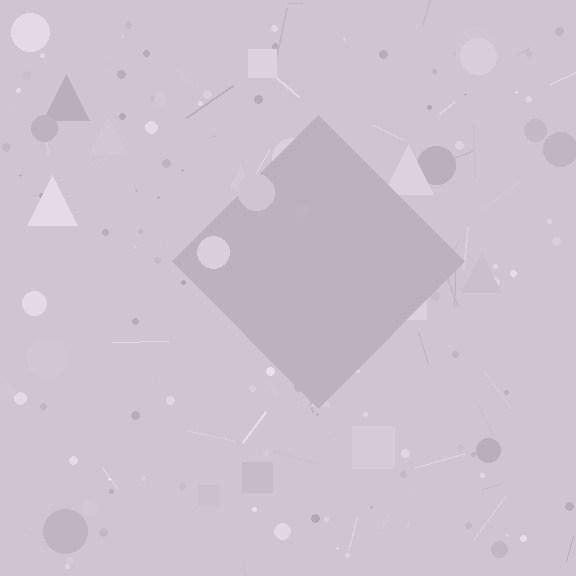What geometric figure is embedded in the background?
A diamond is embedded in the background.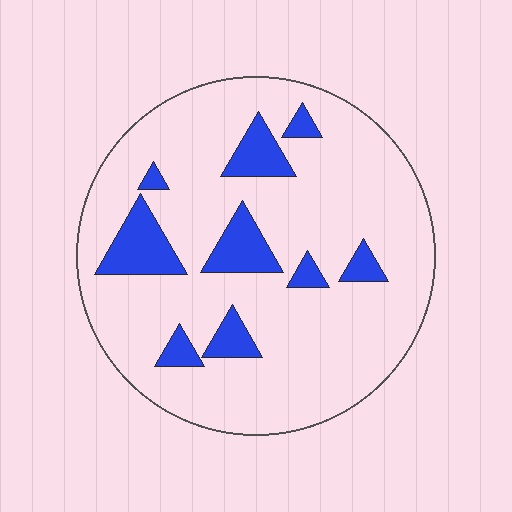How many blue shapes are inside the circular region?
9.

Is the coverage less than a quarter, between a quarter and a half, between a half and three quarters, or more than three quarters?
Less than a quarter.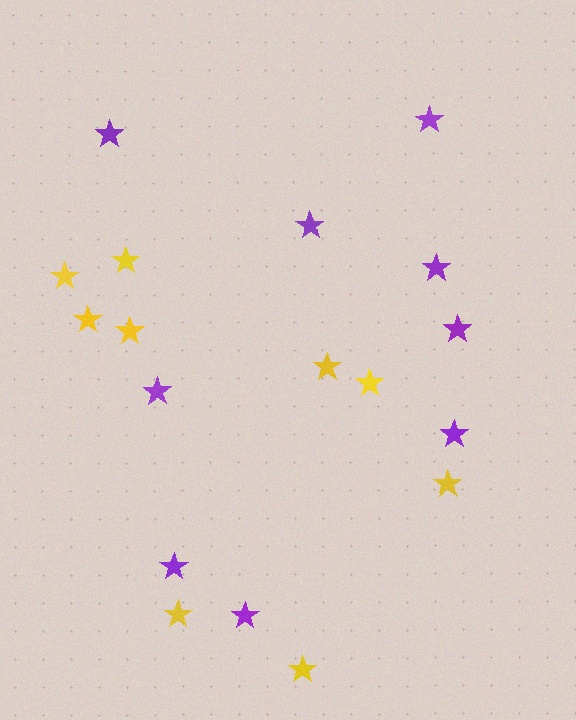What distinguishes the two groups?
There are 2 groups: one group of yellow stars (9) and one group of purple stars (9).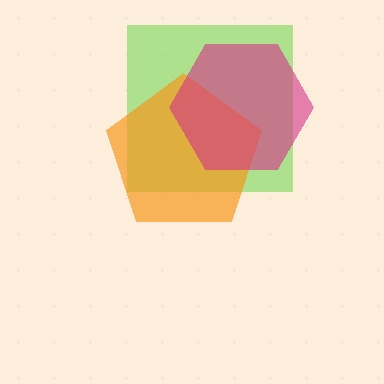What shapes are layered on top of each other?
The layered shapes are: a lime square, an orange pentagon, a magenta hexagon.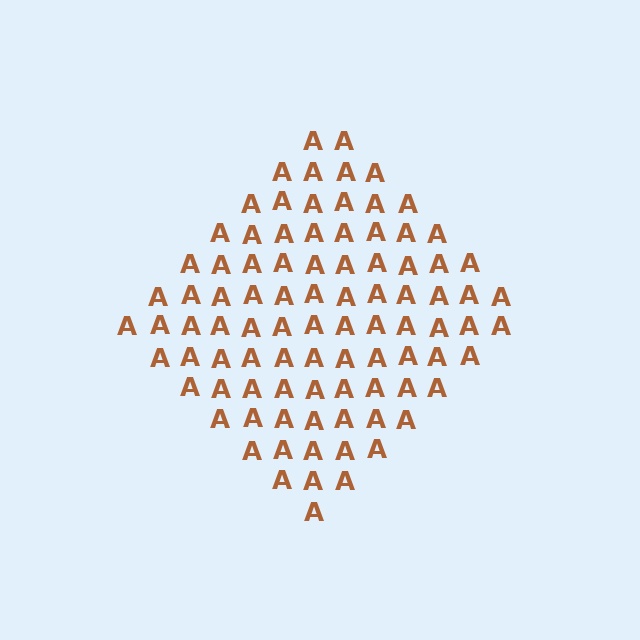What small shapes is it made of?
It is made of small letter A's.